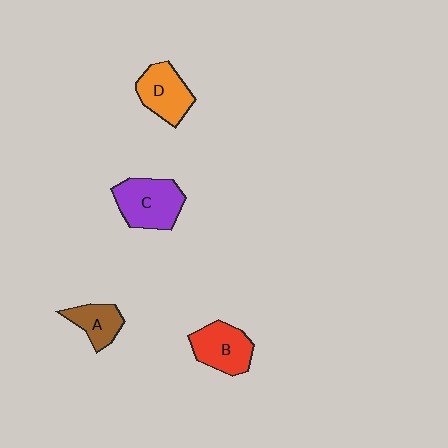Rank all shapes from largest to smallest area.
From largest to smallest: C (purple), B (red), D (orange), A (brown).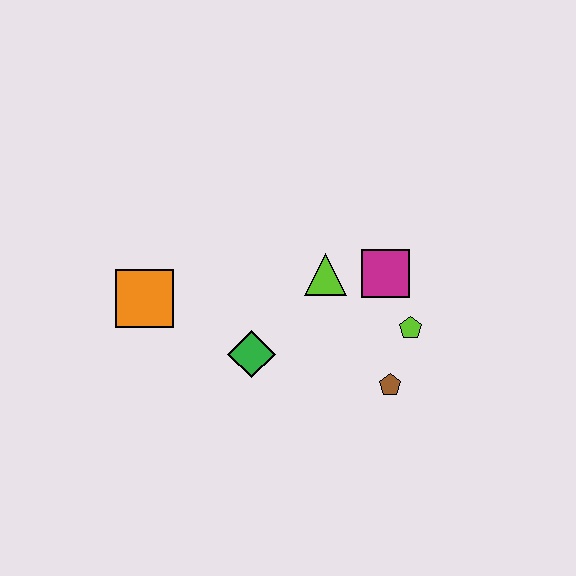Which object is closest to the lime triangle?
The magenta square is closest to the lime triangle.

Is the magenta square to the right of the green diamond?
Yes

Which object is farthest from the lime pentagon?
The orange square is farthest from the lime pentagon.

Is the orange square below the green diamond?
No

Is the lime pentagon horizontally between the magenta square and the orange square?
No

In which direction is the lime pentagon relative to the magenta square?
The lime pentagon is below the magenta square.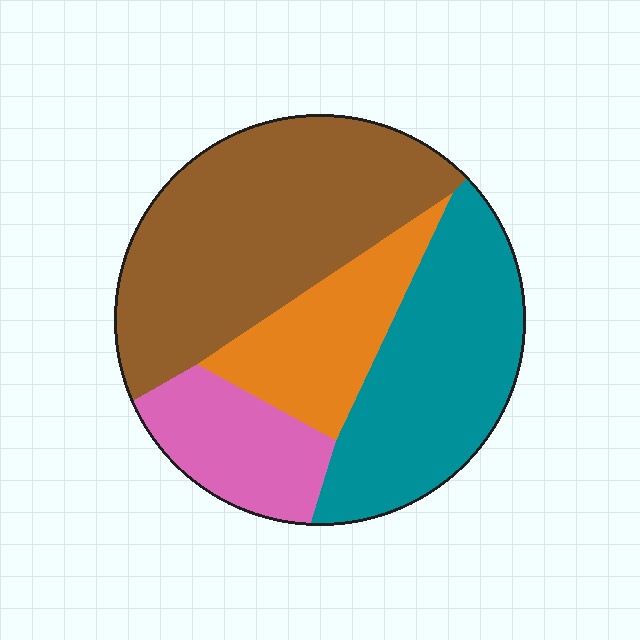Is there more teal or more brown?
Brown.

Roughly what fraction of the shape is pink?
Pink covers around 15% of the shape.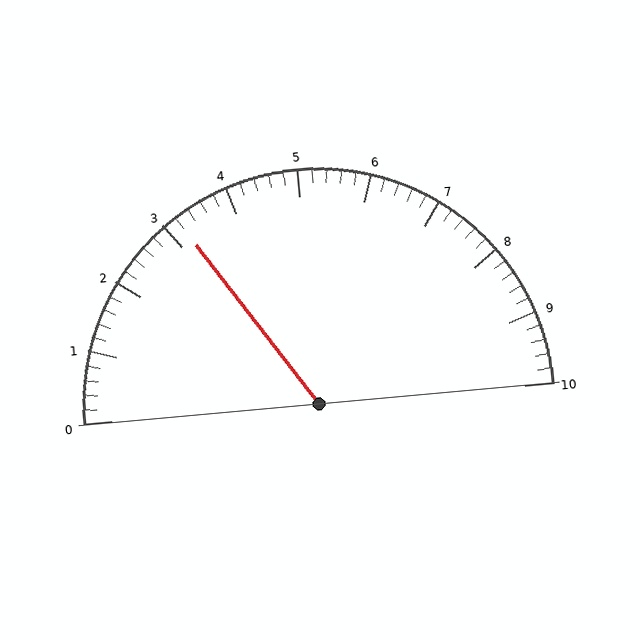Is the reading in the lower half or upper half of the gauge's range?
The reading is in the lower half of the range (0 to 10).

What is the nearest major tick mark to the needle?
The nearest major tick mark is 3.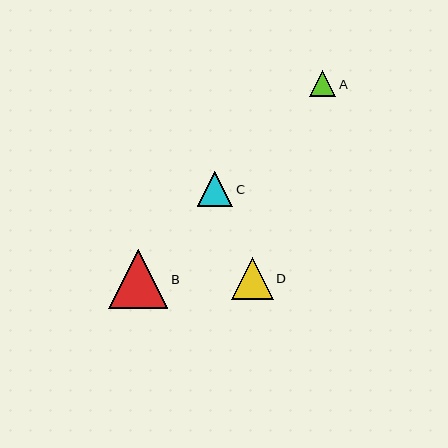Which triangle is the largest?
Triangle B is the largest with a size of approximately 59 pixels.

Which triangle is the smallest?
Triangle A is the smallest with a size of approximately 26 pixels.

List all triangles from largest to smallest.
From largest to smallest: B, D, C, A.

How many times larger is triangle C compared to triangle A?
Triangle C is approximately 1.4 times the size of triangle A.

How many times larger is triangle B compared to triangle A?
Triangle B is approximately 2.3 times the size of triangle A.